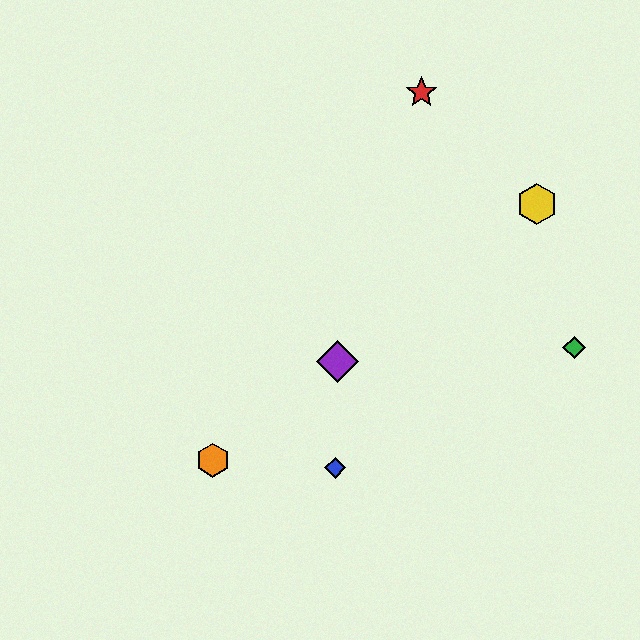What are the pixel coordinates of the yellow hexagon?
The yellow hexagon is at (537, 204).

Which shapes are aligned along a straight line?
The yellow hexagon, the purple diamond, the orange hexagon are aligned along a straight line.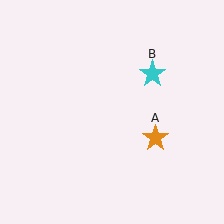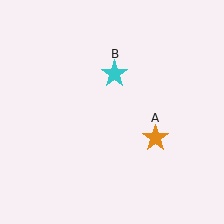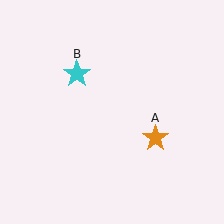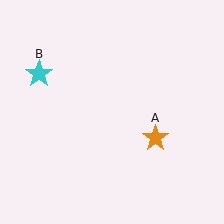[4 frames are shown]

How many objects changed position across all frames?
1 object changed position: cyan star (object B).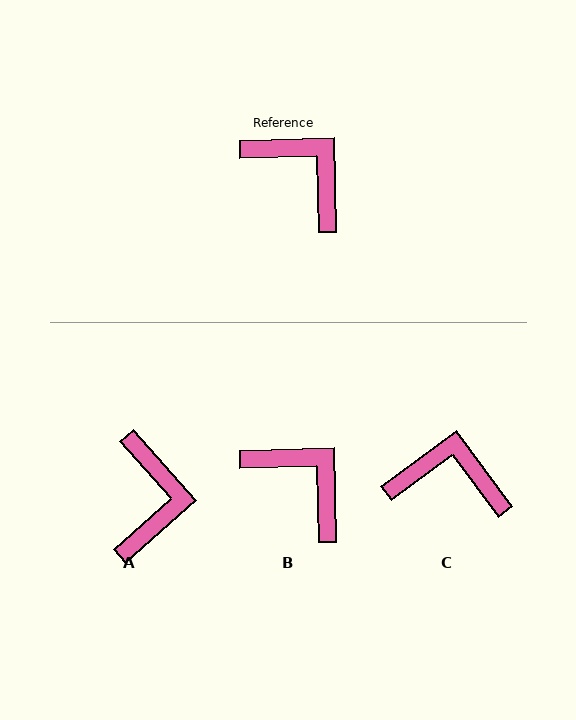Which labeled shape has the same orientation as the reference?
B.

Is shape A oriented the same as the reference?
No, it is off by about 50 degrees.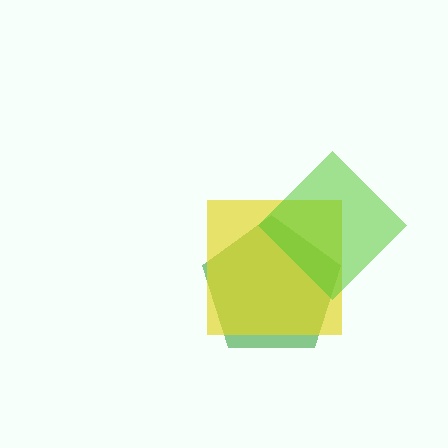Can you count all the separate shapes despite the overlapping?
Yes, there are 3 separate shapes.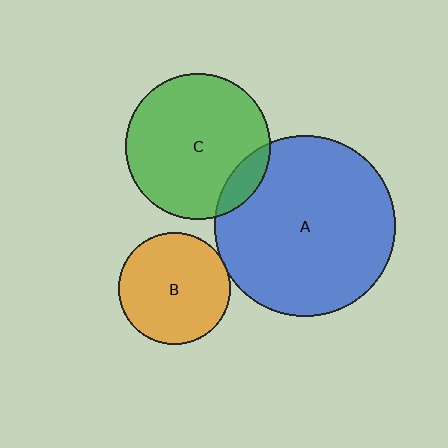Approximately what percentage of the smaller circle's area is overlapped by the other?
Approximately 5%.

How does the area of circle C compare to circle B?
Approximately 1.7 times.